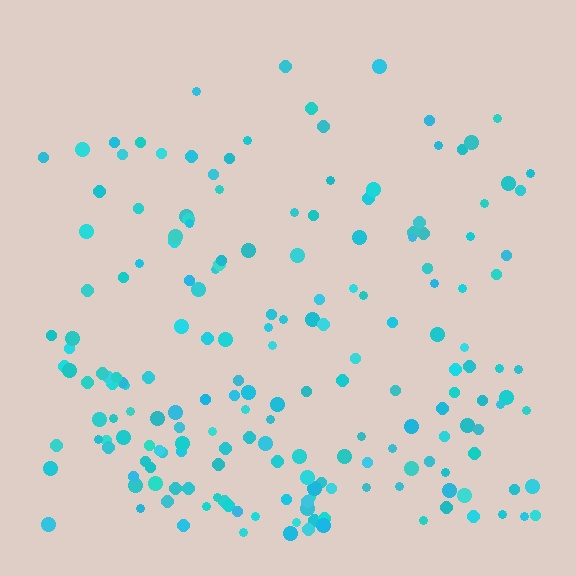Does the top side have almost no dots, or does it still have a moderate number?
Still a moderate number, just noticeably fewer than the bottom.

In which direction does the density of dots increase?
From top to bottom, with the bottom side densest.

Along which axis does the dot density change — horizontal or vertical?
Vertical.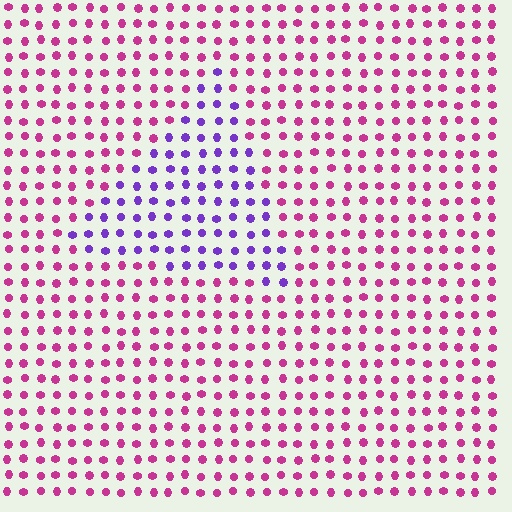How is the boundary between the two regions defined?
The boundary is defined purely by a slight shift in hue (about 54 degrees). Spacing, size, and orientation are identical on both sides.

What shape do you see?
I see a triangle.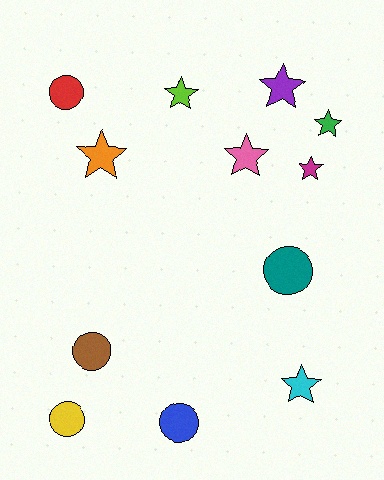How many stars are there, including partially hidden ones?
There are 7 stars.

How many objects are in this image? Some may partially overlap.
There are 12 objects.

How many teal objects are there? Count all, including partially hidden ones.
There is 1 teal object.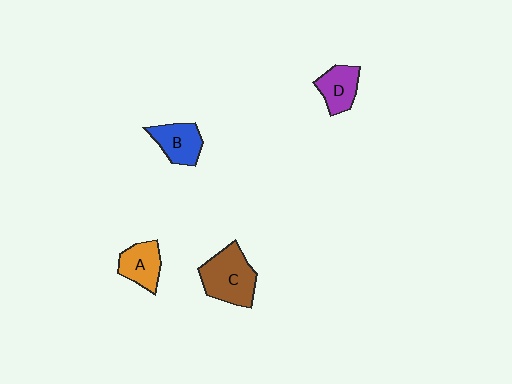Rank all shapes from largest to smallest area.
From largest to smallest: C (brown), B (blue), A (orange), D (purple).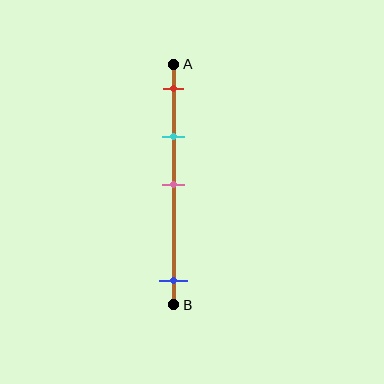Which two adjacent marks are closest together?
The red and cyan marks are the closest adjacent pair.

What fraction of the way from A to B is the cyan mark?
The cyan mark is approximately 30% (0.3) of the way from A to B.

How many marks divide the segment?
There are 4 marks dividing the segment.